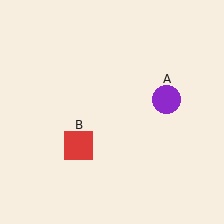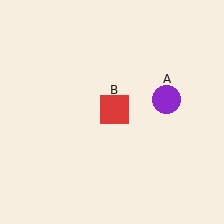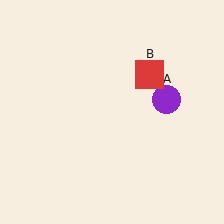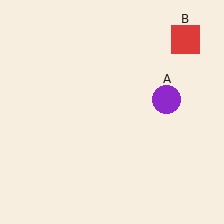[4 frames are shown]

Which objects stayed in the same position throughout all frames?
Purple circle (object A) remained stationary.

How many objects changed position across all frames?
1 object changed position: red square (object B).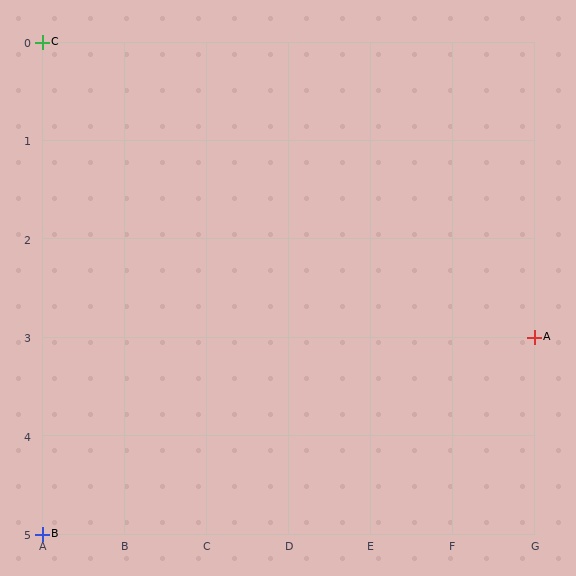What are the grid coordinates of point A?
Point A is at grid coordinates (G, 3).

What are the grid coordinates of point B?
Point B is at grid coordinates (A, 5).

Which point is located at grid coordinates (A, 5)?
Point B is at (A, 5).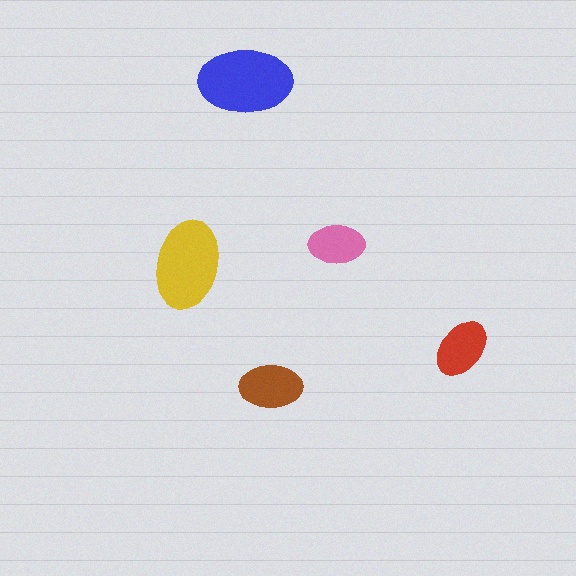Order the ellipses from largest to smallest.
the blue one, the yellow one, the brown one, the red one, the pink one.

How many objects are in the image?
There are 5 objects in the image.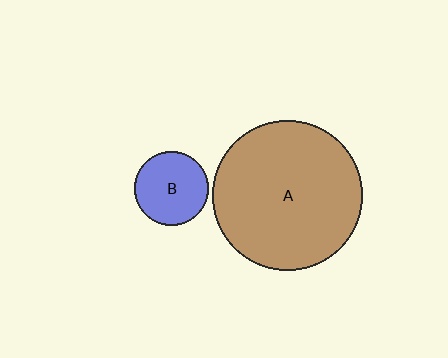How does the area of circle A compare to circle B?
Approximately 4.1 times.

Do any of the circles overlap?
No, none of the circles overlap.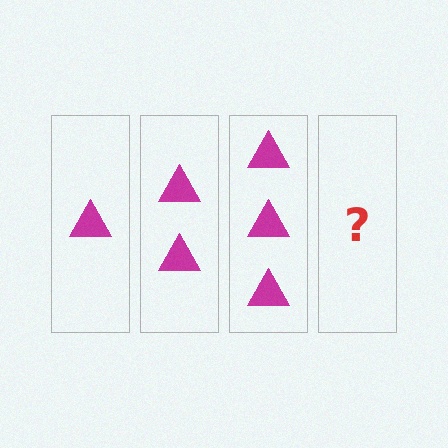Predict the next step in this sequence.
The next step is 4 triangles.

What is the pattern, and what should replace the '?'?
The pattern is that each step adds one more triangle. The '?' should be 4 triangles.